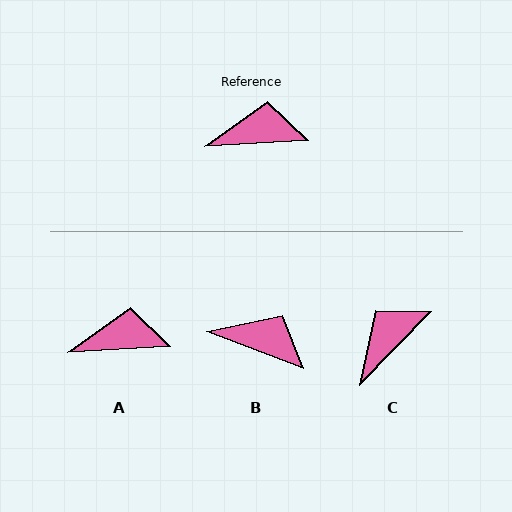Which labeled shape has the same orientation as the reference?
A.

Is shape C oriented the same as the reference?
No, it is off by about 43 degrees.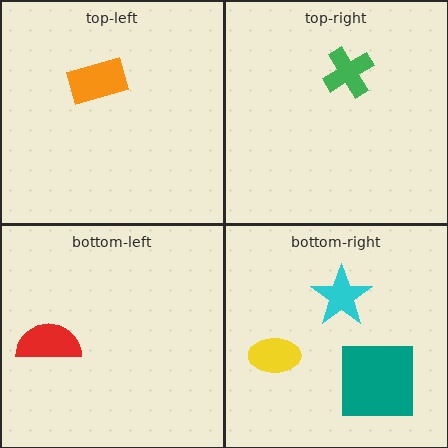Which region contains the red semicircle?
The bottom-left region.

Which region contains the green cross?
The top-right region.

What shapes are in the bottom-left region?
The red semicircle.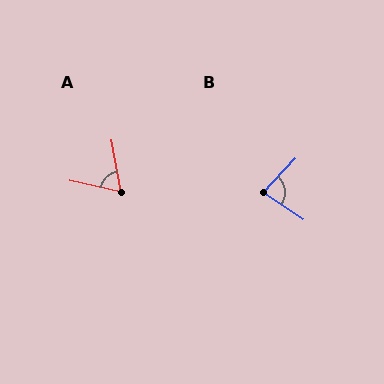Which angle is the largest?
B, at approximately 80 degrees.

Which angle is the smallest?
A, at approximately 67 degrees.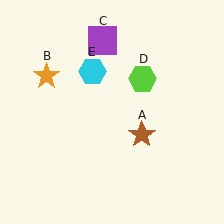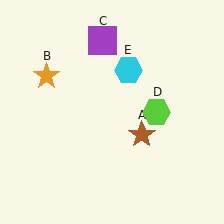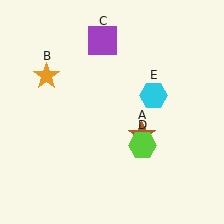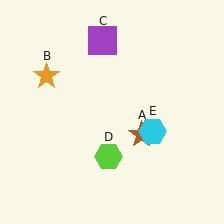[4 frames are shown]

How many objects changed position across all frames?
2 objects changed position: lime hexagon (object D), cyan hexagon (object E).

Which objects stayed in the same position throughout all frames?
Brown star (object A) and orange star (object B) and purple square (object C) remained stationary.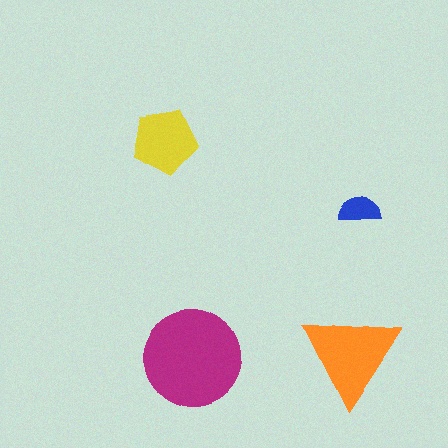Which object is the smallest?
The blue semicircle.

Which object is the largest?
The magenta circle.